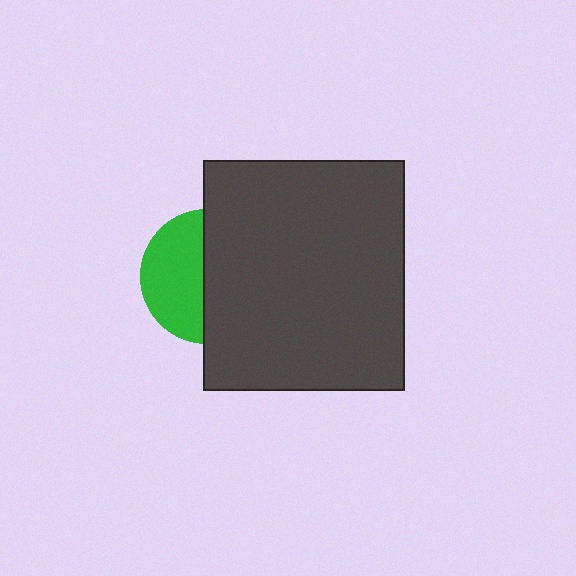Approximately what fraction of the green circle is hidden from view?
Roughly 53% of the green circle is hidden behind the dark gray rectangle.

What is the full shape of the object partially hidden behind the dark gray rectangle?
The partially hidden object is a green circle.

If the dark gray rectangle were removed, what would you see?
You would see the complete green circle.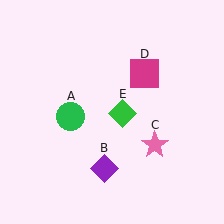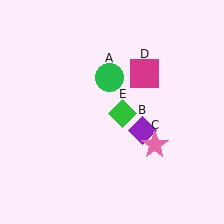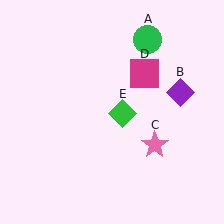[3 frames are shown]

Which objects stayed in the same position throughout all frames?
Pink star (object C) and magenta square (object D) and green diamond (object E) remained stationary.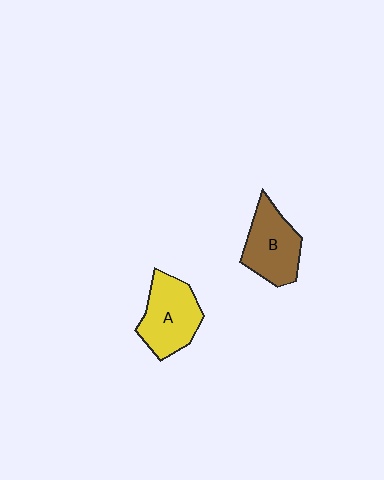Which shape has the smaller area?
Shape B (brown).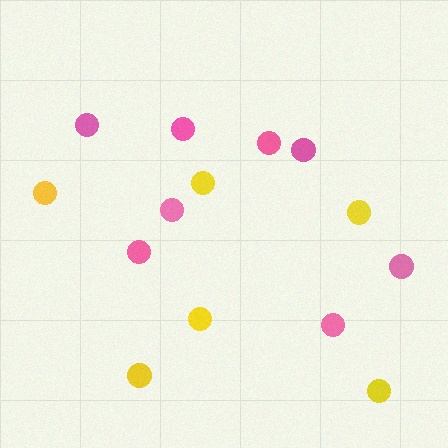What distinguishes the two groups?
There are 2 groups: one group of yellow circles (6) and one group of pink circles (8).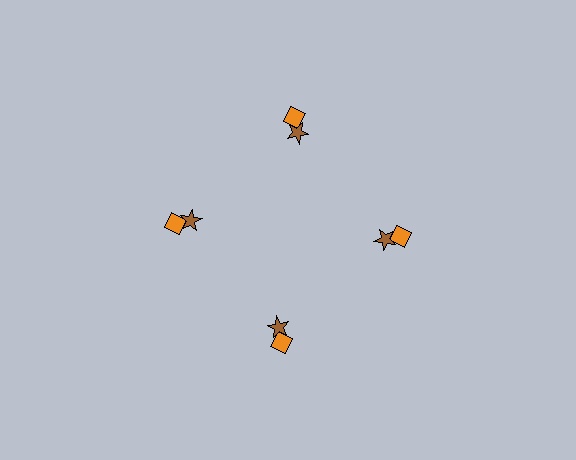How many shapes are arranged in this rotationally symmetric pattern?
There are 8 shapes, arranged in 4 groups of 2.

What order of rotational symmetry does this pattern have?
This pattern has 4-fold rotational symmetry.